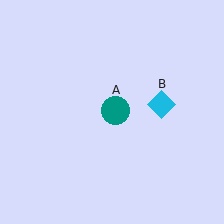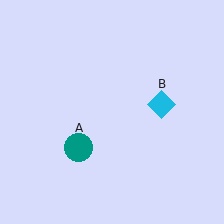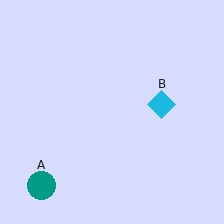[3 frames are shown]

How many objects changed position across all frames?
1 object changed position: teal circle (object A).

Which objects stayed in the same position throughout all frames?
Cyan diamond (object B) remained stationary.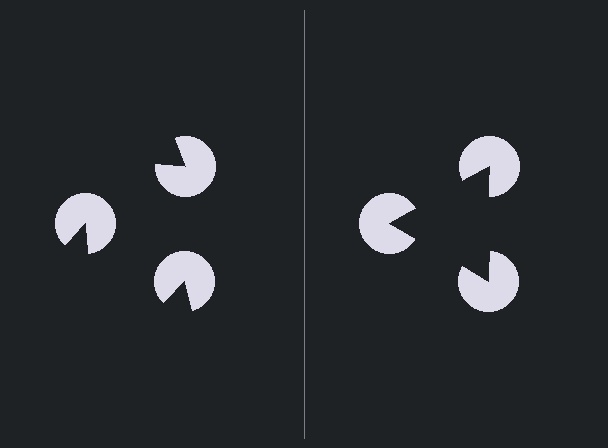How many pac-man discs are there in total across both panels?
6 — 3 on each side.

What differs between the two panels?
The pac-man discs are positioned identically on both sides; only the wedge orientations differ. On the right they align to a triangle; on the left they are misaligned.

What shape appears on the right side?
An illusory triangle.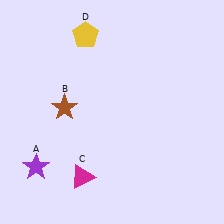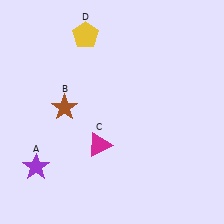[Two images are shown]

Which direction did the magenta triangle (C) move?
The magenta triangle (C) moved up.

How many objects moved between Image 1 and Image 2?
1 object moved between the two images.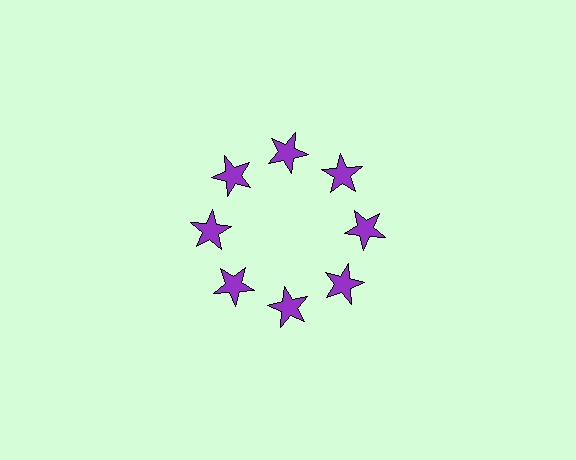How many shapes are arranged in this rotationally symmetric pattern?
There are 8 shapes, arranged in 8 groups of 1.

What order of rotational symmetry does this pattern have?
This pattern has 8-fold rotational symmetry.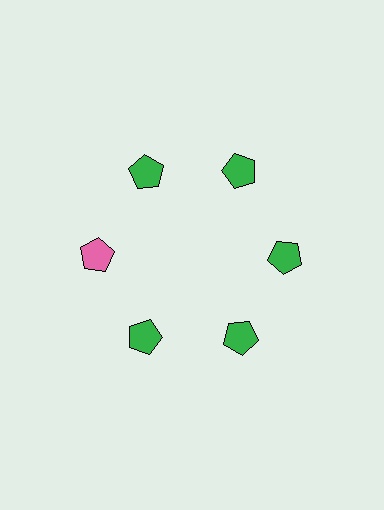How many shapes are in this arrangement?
There are 6 shapes arranged in a ring pattern.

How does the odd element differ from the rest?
It has a different color: pink instead of green.